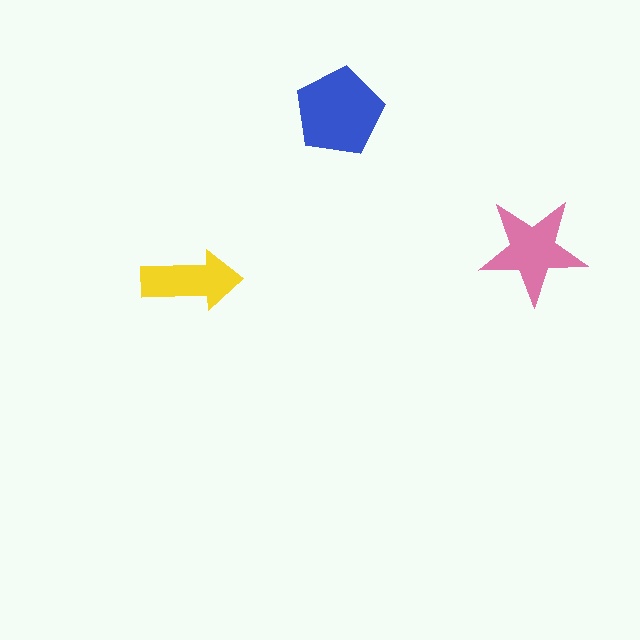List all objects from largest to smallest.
The blue pentagon, the pink star, the yellow arrow.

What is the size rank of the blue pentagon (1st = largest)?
1st.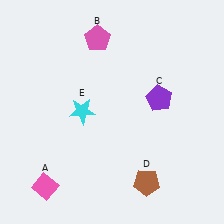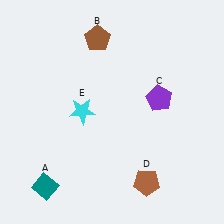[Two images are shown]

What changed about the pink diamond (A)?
In Image 1, A is pink. In Image 2, it changed to teal.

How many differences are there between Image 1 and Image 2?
There are 2 differences between the two images.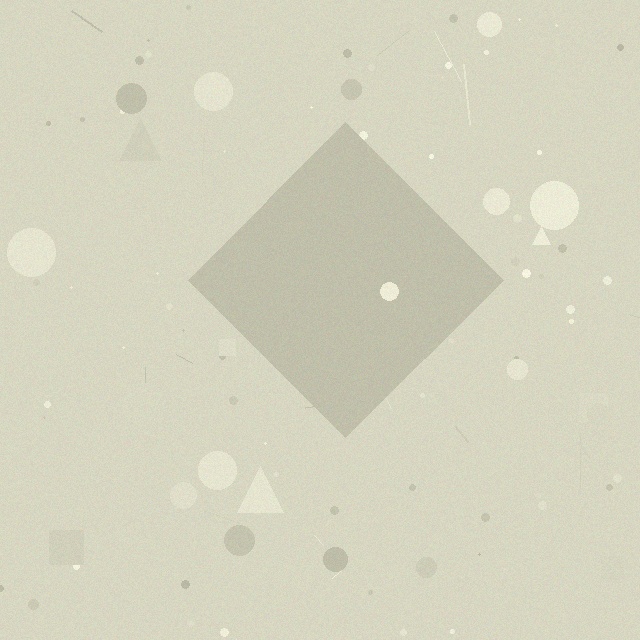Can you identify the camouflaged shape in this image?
The camouflaged shape is a diamond.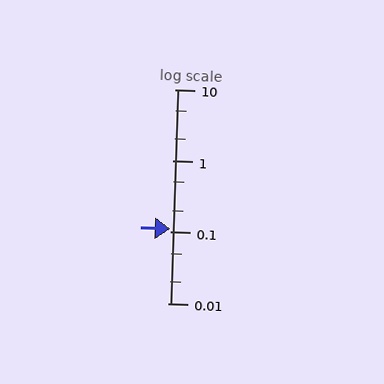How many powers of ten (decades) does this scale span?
The scale spans 3 decades, from 0.01 to 10.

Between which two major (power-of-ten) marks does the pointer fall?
The pointer is between 0.1 and 1.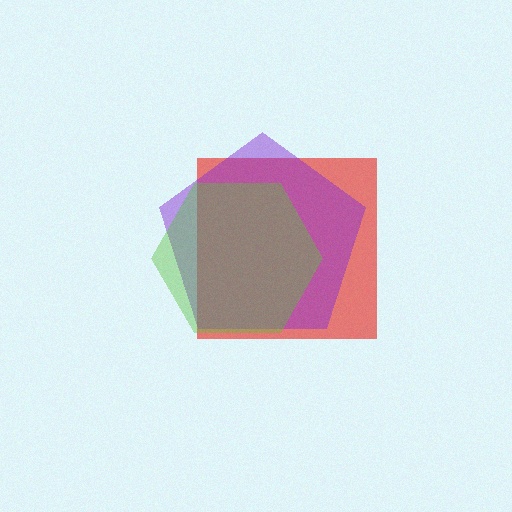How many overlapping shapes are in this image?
There are 3 overlapping shapes in the image.